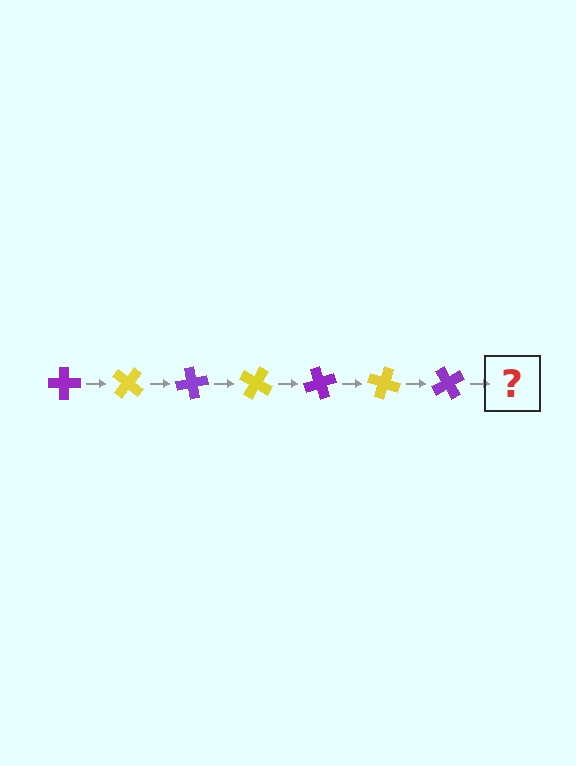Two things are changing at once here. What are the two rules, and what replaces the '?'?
The two rules are that it rotates 40 degrees each step and the color cycles through purple and yellow. The '?' should be a yellow cross, rotated 280 degrees from the start.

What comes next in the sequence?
The next element should be a yellow cross, rotated 280 degrees from the start.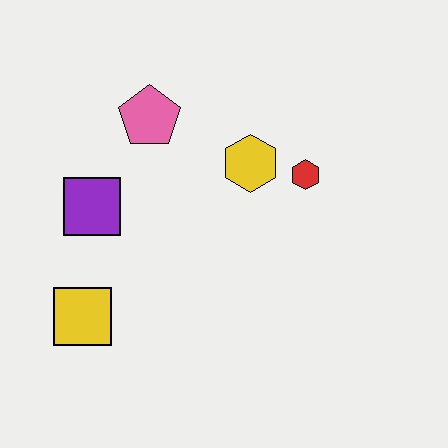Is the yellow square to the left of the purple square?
Yes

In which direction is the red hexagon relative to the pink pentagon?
The red hexagon is to the right of the pink pentagon.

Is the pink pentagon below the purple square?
No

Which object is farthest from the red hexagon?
The yellow square is farthest from the red hexagon.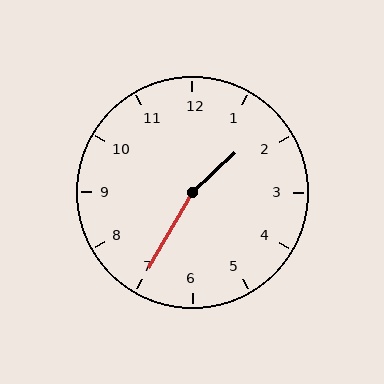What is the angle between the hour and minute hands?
Approximately 162 degrees.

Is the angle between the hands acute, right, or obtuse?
It is obtuse.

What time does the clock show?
1:35.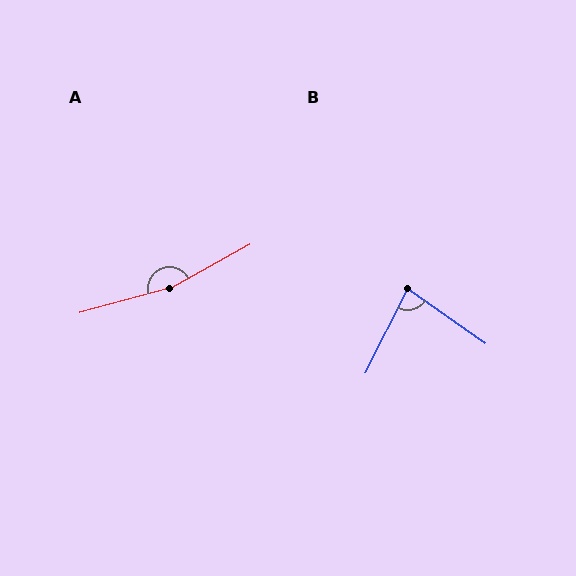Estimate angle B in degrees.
Approximately 82 degrees.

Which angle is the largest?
A, at approximately 166 degrees.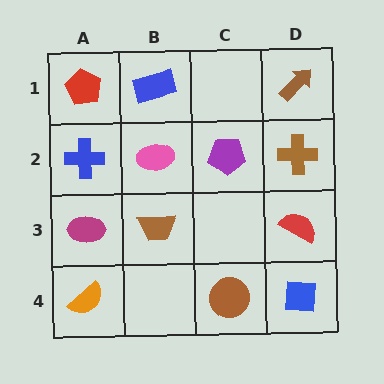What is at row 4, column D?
A blue square.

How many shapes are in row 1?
3 shapes.